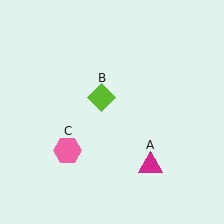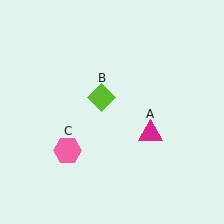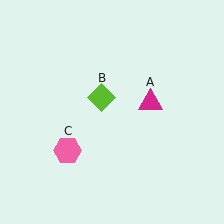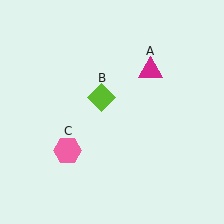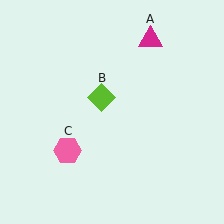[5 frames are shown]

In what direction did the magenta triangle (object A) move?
The magenta triangle (object A) moved up.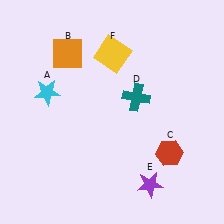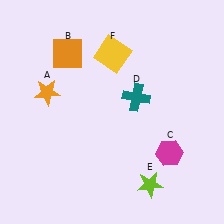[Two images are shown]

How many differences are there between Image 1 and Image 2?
There are 3 differences between the two images.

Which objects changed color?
A changed from cyan to orange. C changed from red to magenta. E changed from purple to lime.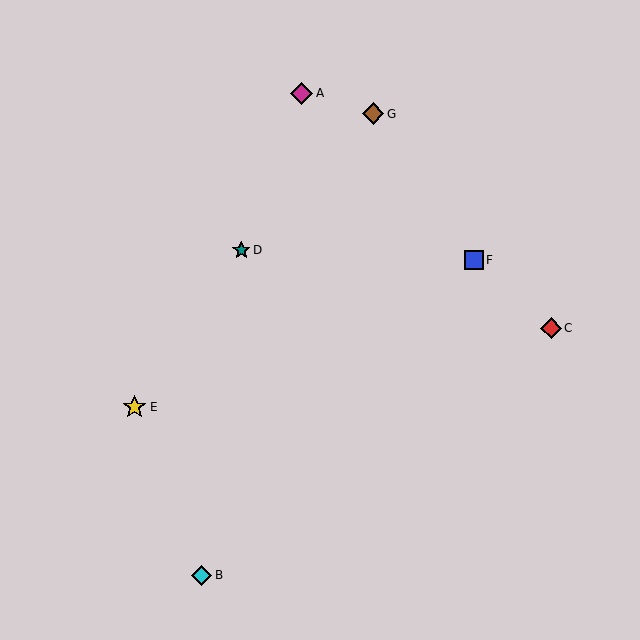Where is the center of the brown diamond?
The center of the brown diamond is at (373, 114).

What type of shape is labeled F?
Shape F is a blue square.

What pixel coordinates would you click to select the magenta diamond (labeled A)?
Click at (302, 93) to select the magenta diamond A.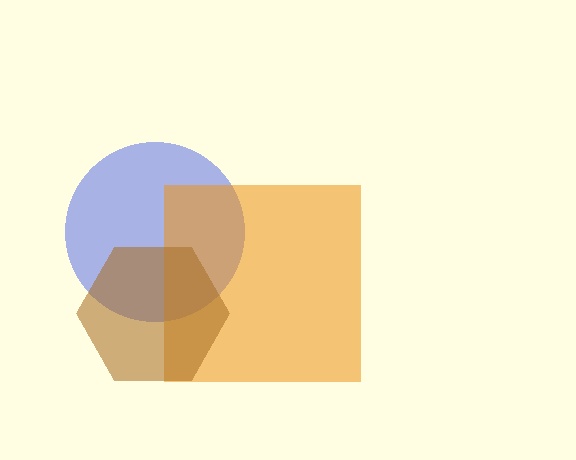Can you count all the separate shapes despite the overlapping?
Yes, there are 3 separate shapes.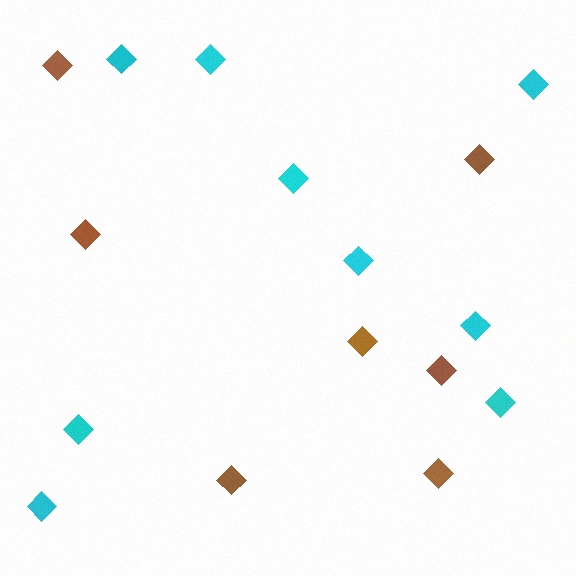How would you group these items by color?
There are 2 groups: one group of cyan diamonds (9) and one group of brown diamonds (7).